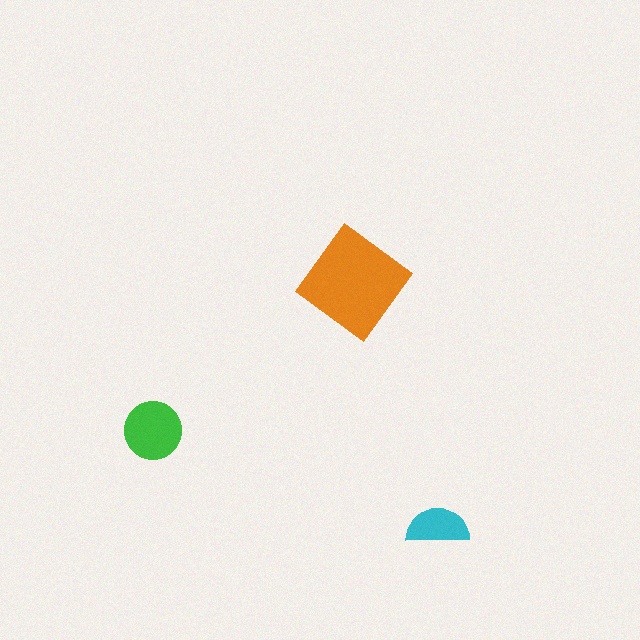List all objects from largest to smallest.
The orange diamond, the green circle, the cyan semicircle.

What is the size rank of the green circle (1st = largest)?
2nd.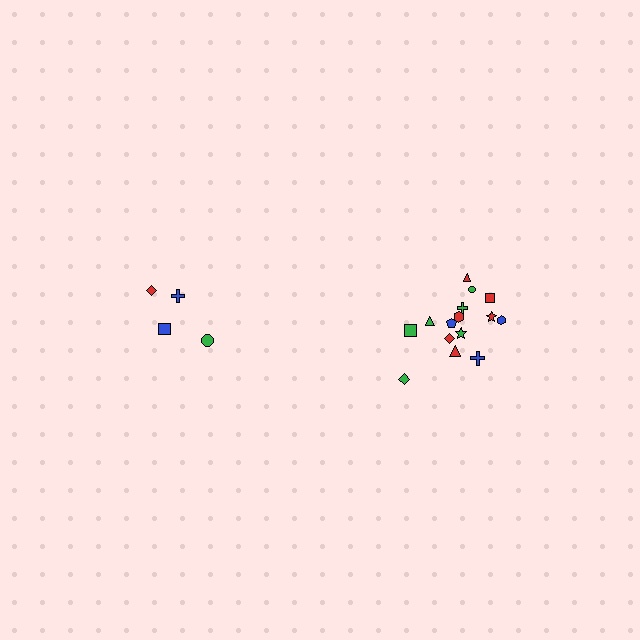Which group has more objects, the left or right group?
The right group.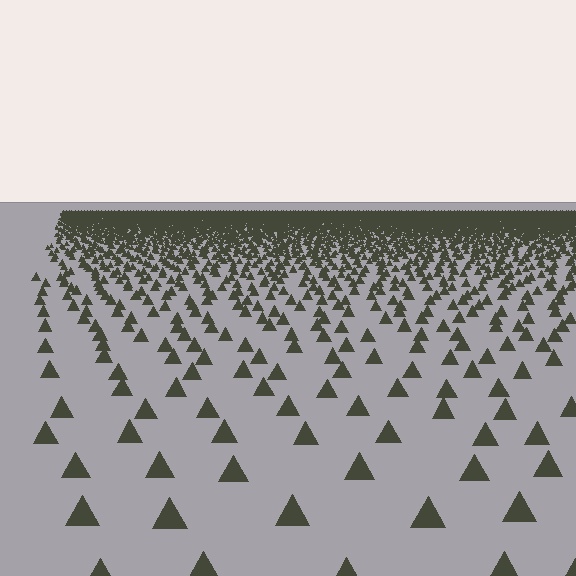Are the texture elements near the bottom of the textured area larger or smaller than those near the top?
Larger. Near the bottom, elements are closer to the viewer and appear at a bigger on-screen size.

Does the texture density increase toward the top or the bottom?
Density increases toward the top.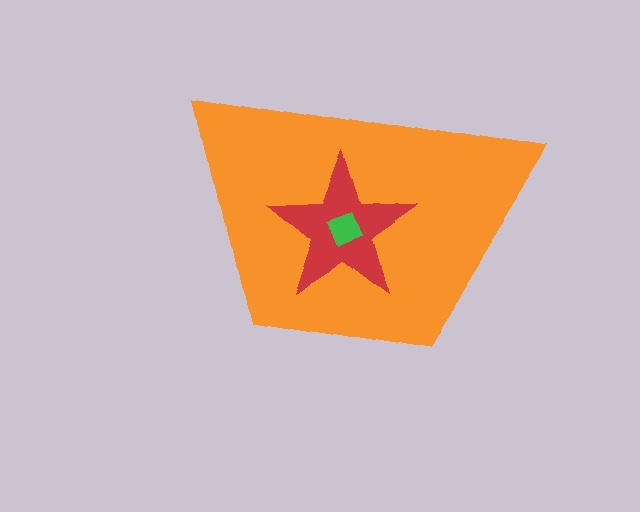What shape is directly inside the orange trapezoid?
The red star.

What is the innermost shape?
The green square.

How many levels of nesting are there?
3.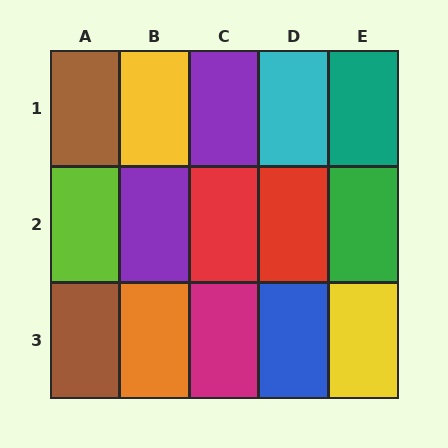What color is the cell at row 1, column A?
Brown.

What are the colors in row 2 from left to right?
Lime, purple, red, red, green.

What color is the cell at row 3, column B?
Orange.